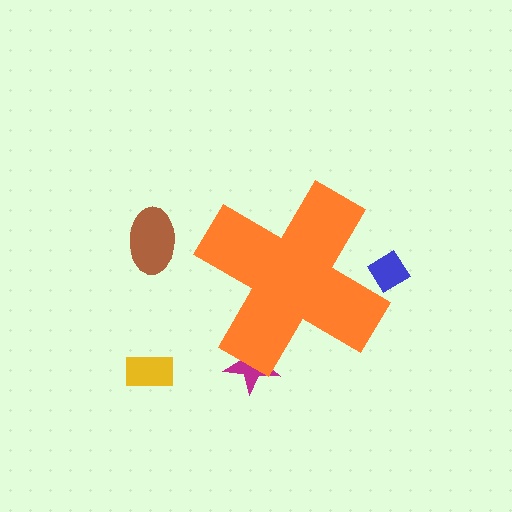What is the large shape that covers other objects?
An orange cross.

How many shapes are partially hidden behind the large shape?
2 shapes are partially hidden.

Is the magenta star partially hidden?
Yes, the magenta star is partially hidden behind the orange cross.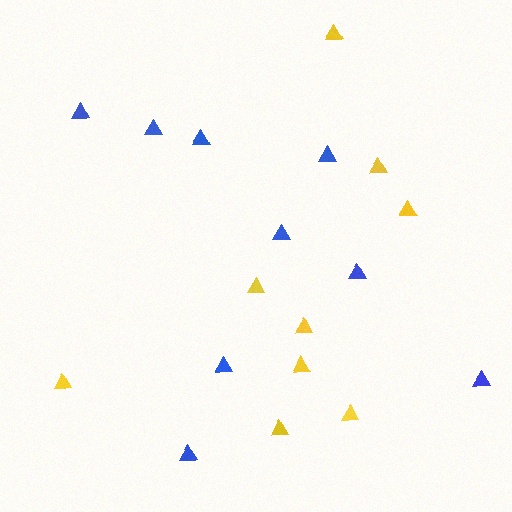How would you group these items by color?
There are 2 groups: one group of yellow triangles (9) and one group of blue triangles (9).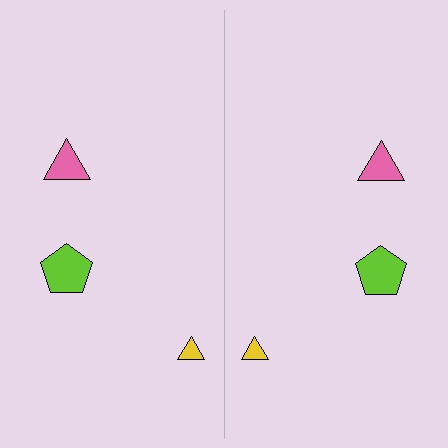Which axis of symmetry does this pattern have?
The pattern has a vertical axis of symmetry running through the center of the image.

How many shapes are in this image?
There are 6 shapes in this image.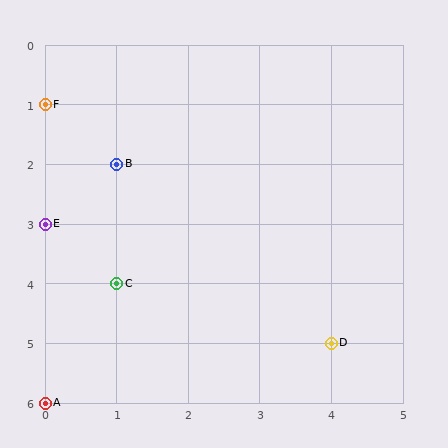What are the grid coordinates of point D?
Point D is at grid coordinates (4, 5).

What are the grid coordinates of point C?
Point C is at grid coordinates (1, 4).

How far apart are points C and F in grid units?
Points C and F are 1 column and 3 rows apart (about 3.2 grid units diagonally).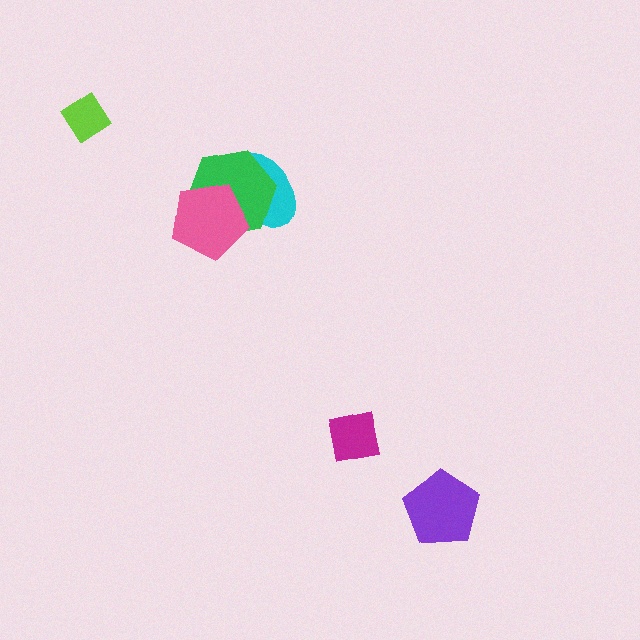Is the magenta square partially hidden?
No, no other shape covers it.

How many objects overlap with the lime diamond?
0 objects overlap with the lime diamond.